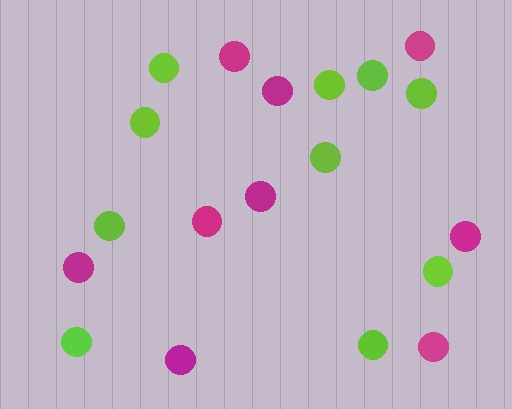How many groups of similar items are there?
There are 2 groups: one group of lime circles (10) and one group of magenta circles (9).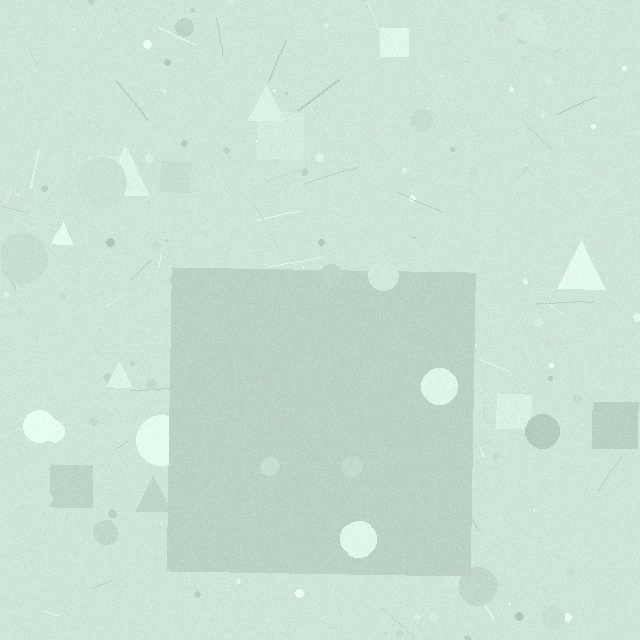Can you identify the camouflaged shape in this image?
The camouflaged shape is a square.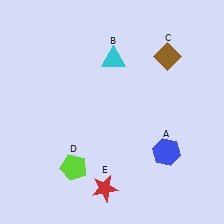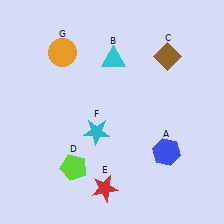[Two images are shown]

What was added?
A cyan star (F), an orange circle (G) were added in Image 2.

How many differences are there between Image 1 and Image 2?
There are 2 differences between the two images.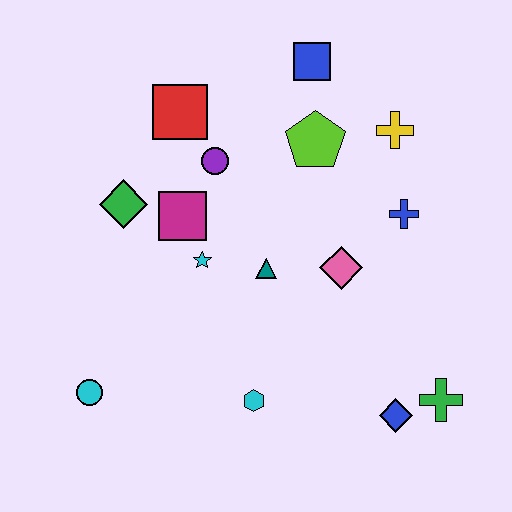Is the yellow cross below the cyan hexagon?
No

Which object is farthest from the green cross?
The red square is farthest from the green cross.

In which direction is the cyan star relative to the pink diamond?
The cyan star is to the left of the pink diamond.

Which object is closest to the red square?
The purple circle is closest to the red square.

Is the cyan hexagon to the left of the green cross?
Yes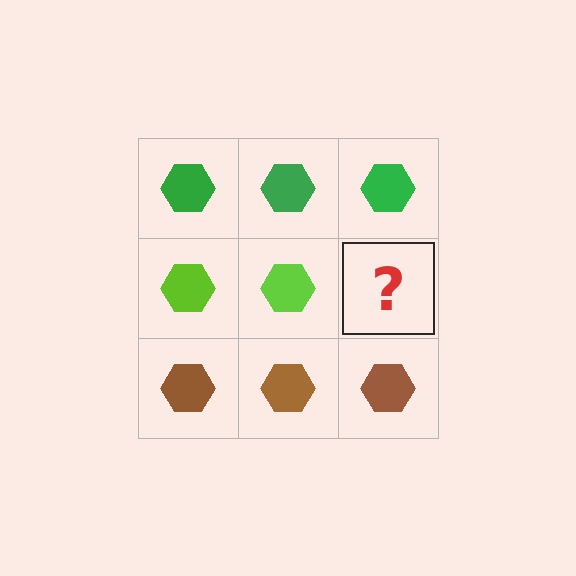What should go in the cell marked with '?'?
The missing cell should contain a lime hexagon.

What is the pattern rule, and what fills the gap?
The rule is that each row has a consistent color. The gap should be filled with a lime hexagon.